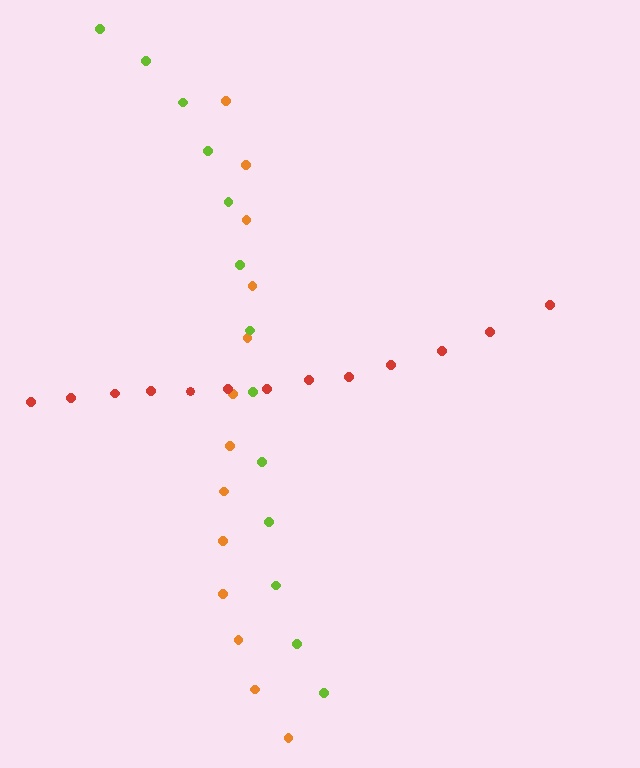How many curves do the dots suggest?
There are 3 distinct paths.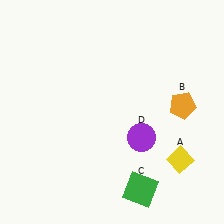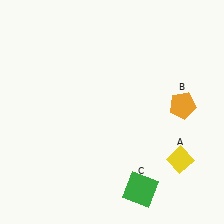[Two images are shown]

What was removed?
The purple circle (D) was removed in Image 2.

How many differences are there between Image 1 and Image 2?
There is 1 difference between the two images.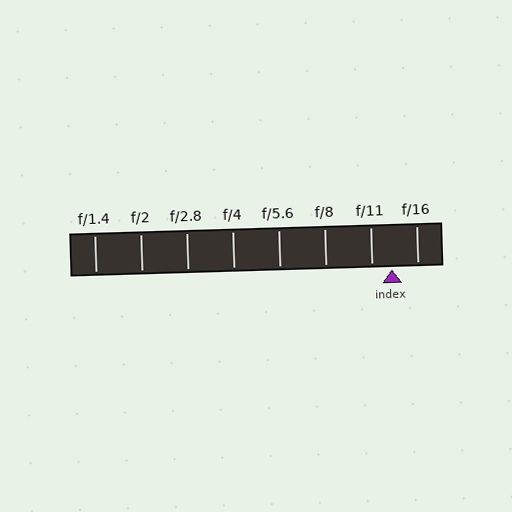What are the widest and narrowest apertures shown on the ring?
The widest aperture shown is f/1.4 and the narrowest is f/16.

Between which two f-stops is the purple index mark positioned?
The index mark is between f/11 and f/16.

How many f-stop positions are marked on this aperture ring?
There are 8 f-stop positions marked.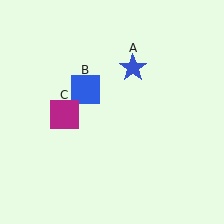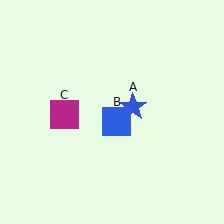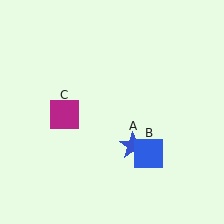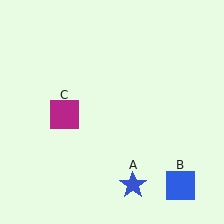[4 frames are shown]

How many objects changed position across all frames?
2 objects changed position: blue star (object A), blue square (object B).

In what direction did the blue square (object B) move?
The blue square (object B) moved down and to the right.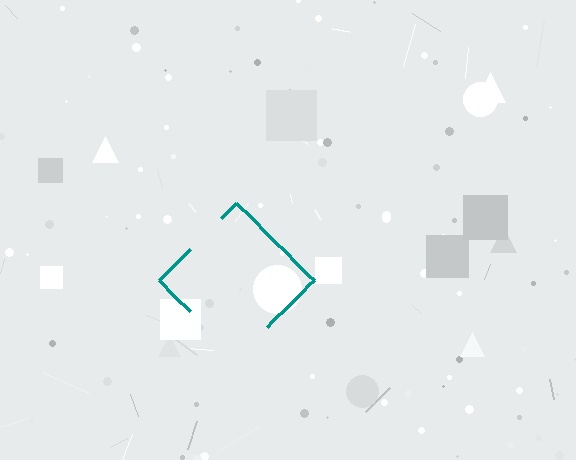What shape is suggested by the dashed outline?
The dashed outline suggests a diamond.